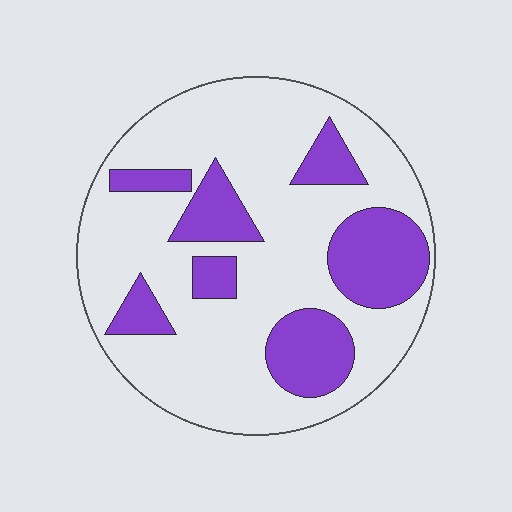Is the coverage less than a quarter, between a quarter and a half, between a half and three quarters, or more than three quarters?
Between a quarter and a half.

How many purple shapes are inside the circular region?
7.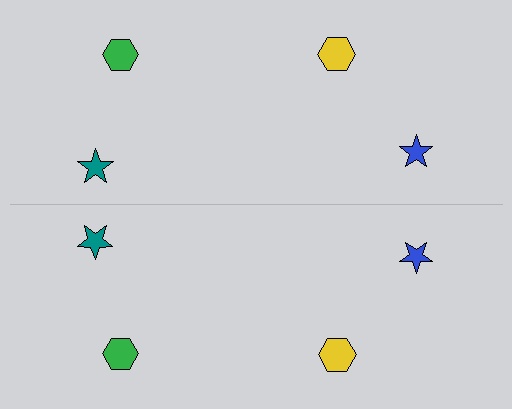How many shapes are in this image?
There are 8 shapes in this image.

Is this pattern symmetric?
Yes, this pattern has bilateral (reflection) symmetry.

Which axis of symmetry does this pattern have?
The pattern has a horizontal axis of symmetry running through the center of the image.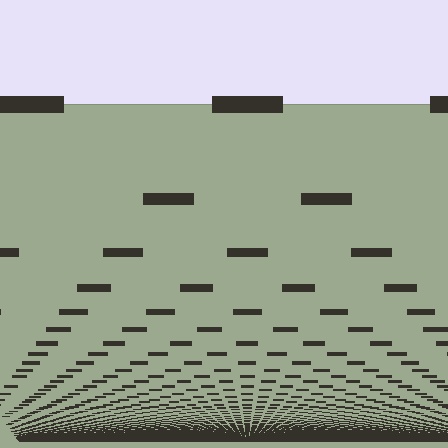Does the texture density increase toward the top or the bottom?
Density increases toward the bottom.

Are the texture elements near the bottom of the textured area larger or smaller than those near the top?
Smaller. The gradient is inverted — elements near the bottom are smaller and denser.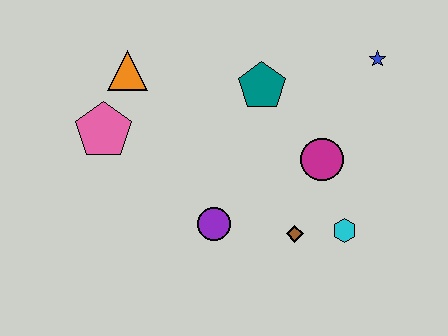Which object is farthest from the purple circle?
The blue star is farthest from the purple circle.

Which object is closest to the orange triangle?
The pink pentagon is closest to the orange triangle.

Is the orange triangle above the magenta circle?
Yes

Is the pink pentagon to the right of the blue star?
No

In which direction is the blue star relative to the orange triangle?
The blue star is to the right of the orange triangle.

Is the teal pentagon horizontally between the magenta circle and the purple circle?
Yes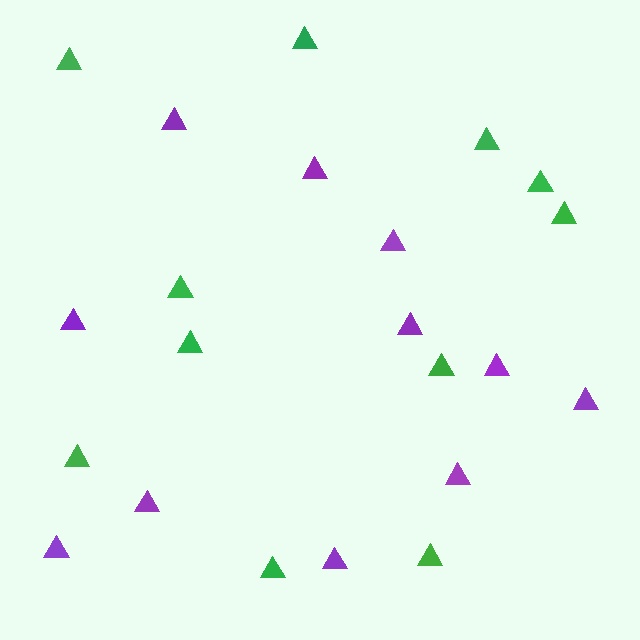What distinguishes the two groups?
There are 2 groups: one group of purple triangles (11) and one group of green triangles (11).